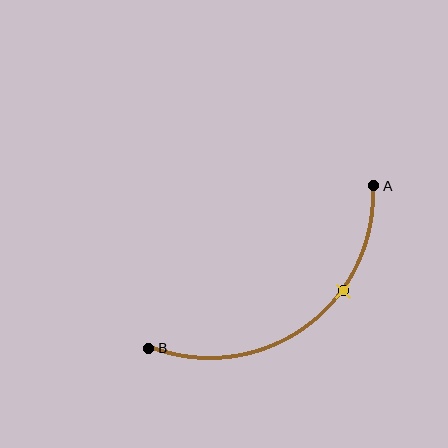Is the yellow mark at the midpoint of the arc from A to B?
No. The yellow mark lies on the arc but is closer to endpoint A. The arc midpoint would be at the point on the curve equidistant along the arc from both A and B.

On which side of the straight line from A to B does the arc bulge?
The arc bulges below and to the right of the straight line connecting A and B.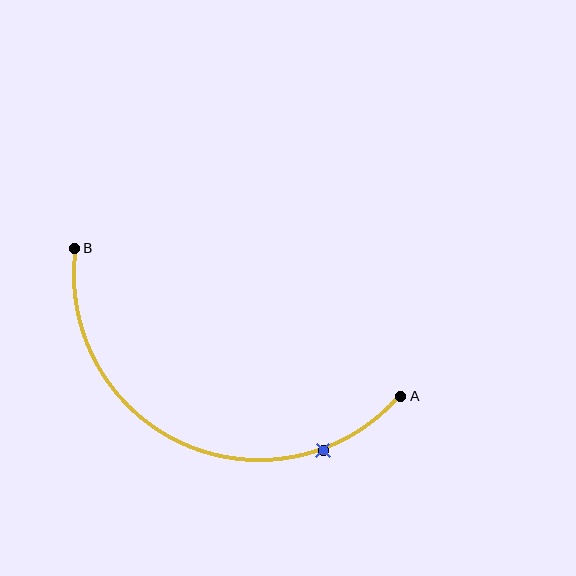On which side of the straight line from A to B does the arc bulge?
The arc bulges below the straight line connecting A and B.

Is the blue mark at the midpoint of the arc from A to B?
No. The blue mark lies on the arc but is closer to endpoint A. The arc midpoint would be at the point on the curve equidistant along the arc from both A and B.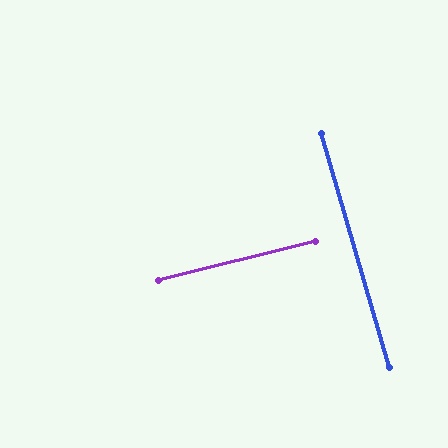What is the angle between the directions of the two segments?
Approximately 88 degrees.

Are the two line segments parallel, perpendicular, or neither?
Perpendicular — they meet at approximately 88°.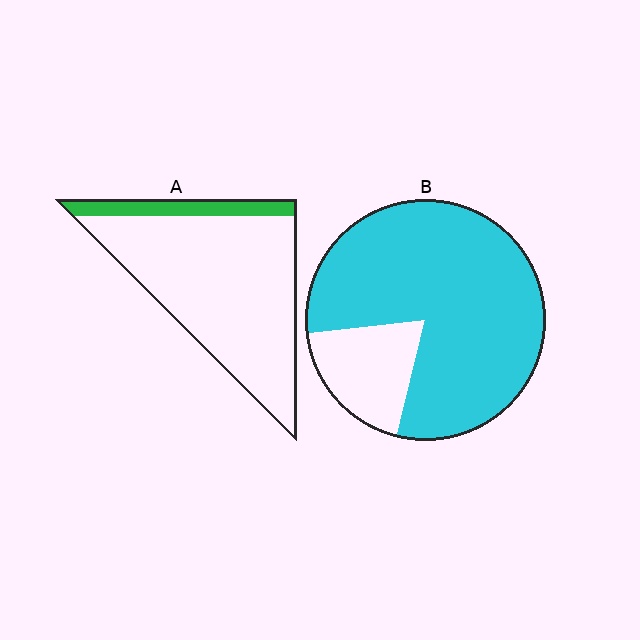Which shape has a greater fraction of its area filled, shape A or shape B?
Shape B.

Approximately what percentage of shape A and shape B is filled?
A is approximately 15% and B is approximately 80%.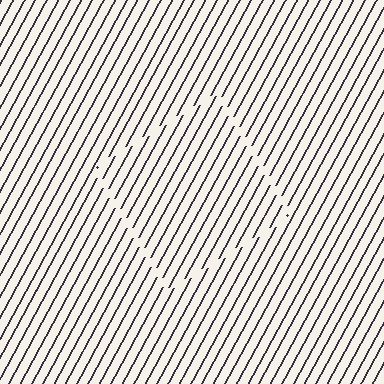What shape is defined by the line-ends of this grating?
An illusory square. The interior of the shape contains the same grating, shifted by half a period — the contour is defined by the phase discontinuity where line-ends from the inner and outer gratings abut.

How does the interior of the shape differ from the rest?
The interior of the shape contains the same grating, shifted by half a period — the contour is defined by the phase discontinuity where line-ends from the inner and outer gratings abut.